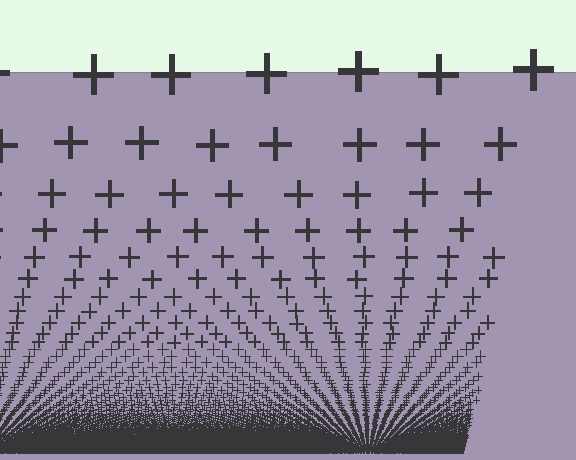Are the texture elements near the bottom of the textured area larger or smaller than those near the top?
Smaller. The gradient is inverted — elements near the bottom are smaller and denser.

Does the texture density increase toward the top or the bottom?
Density increases toward the bottom.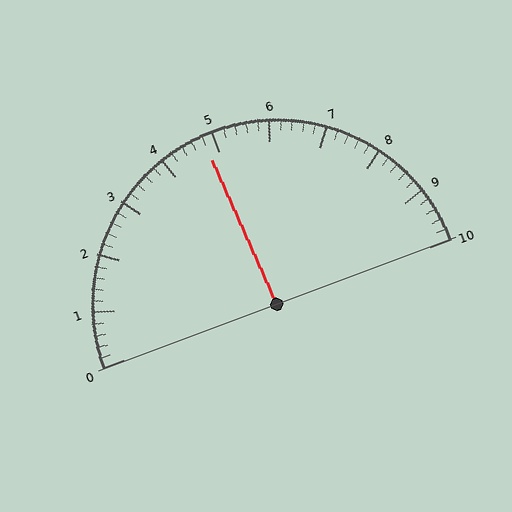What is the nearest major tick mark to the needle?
The nearest major tick mark is 5.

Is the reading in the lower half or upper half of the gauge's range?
The reading is in the lower half of the range (0 to 10).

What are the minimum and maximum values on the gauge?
The gauge ranges from 0 to 10.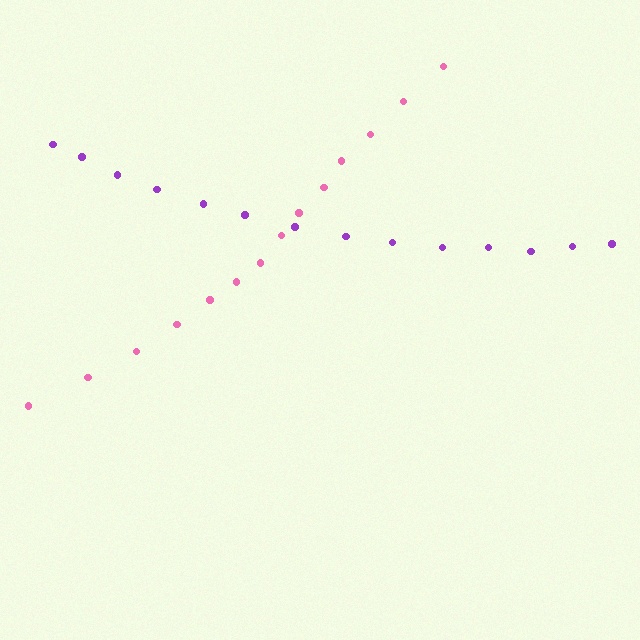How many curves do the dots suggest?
There are 2 distinct paths.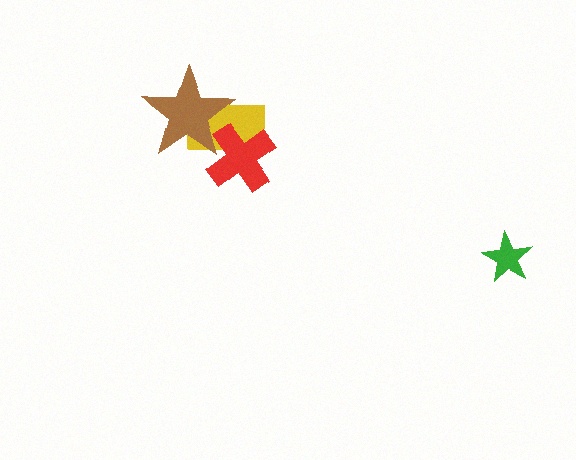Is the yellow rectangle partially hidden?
Yes, it is partially covered by another shape.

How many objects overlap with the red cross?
2 objects overlap with the red cross.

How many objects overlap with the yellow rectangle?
2 objects overlap with the yellow rectangle.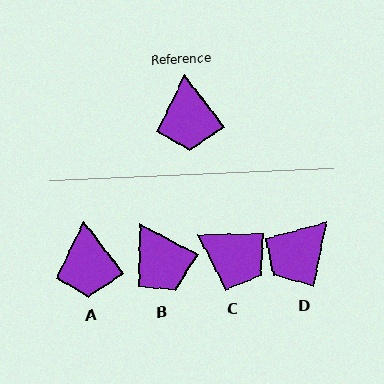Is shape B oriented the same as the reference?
No, it is off by about 25 degrees.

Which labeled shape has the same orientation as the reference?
A.